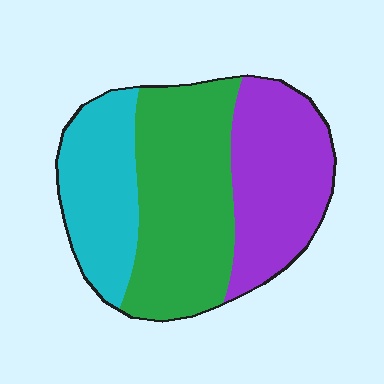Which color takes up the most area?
Green, at roughly 40%.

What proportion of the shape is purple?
Purple covers 32% of the shape.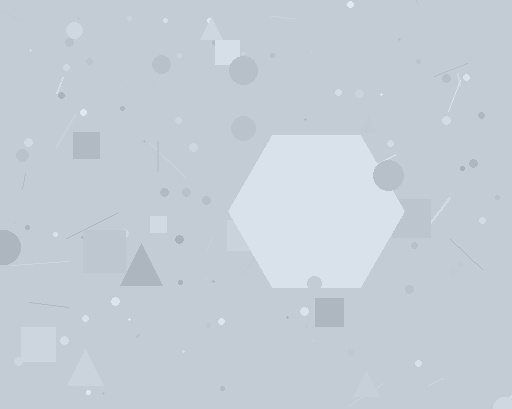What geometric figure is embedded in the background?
A hexagon is embedded in the background.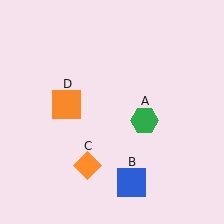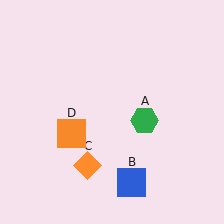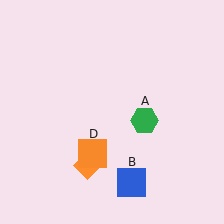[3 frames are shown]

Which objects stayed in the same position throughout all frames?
Green hexagon (object A) and blue square (object B) and orange diamond (object C) remained stationary.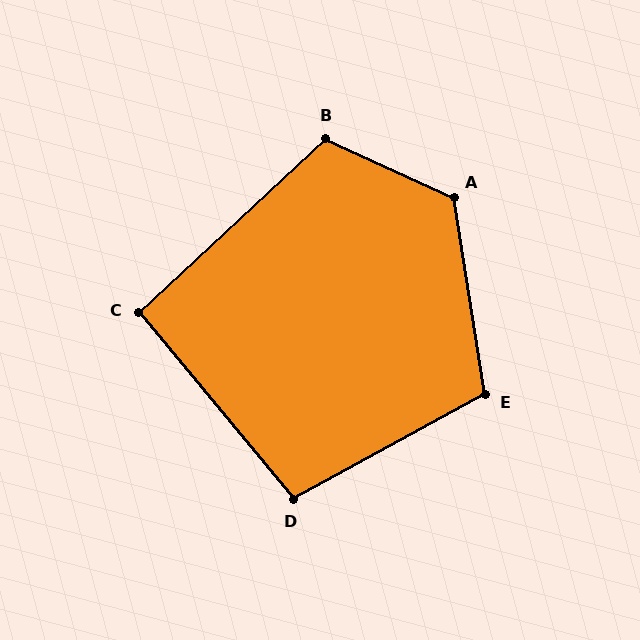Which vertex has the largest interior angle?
A, at approximately 124 degrees.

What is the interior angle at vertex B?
Approximately 112 degrees (obtuse).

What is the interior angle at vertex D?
Approximately 101 degrees (obtuse).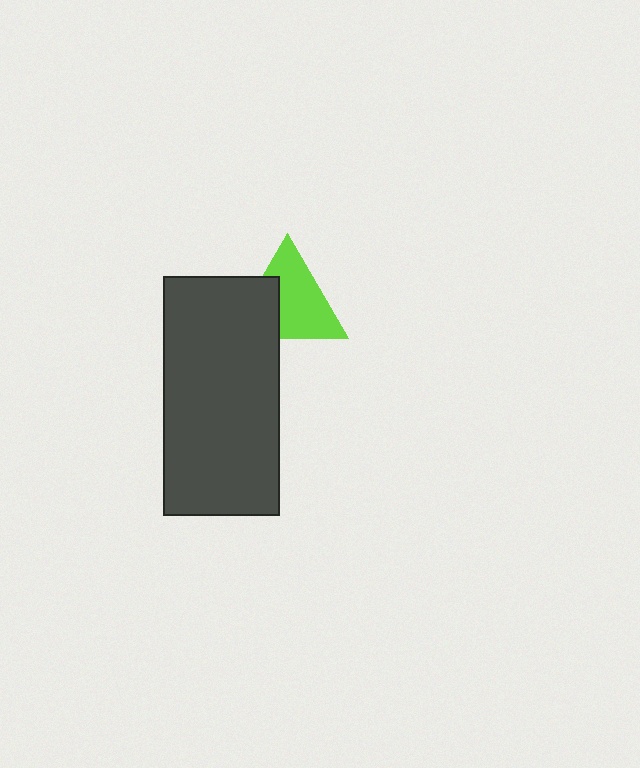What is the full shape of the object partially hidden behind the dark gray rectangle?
The partially hidden object is a lime triangle.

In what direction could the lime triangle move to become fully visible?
The lime triangle could move toward the upper-right. That would shift it out from behind the dark gray rectangle entirely.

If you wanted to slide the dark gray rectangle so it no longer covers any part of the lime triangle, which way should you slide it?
Slide it toward the lower-left — that is the most direct way to separate the two shapes.